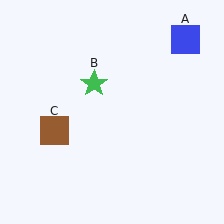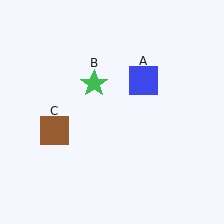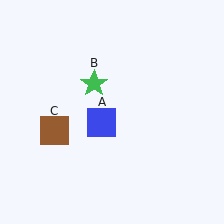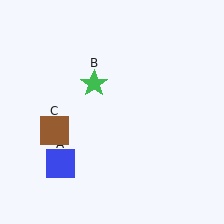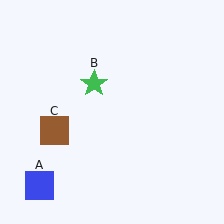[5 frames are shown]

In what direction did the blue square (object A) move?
The blue square (object A) moved down and to the left.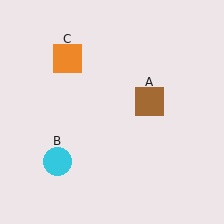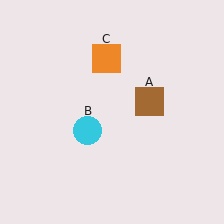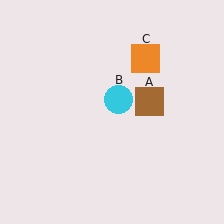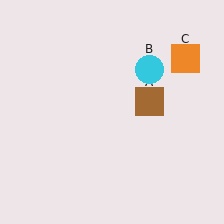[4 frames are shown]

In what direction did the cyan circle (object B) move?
The cyan circle (object B) moved up and to the right.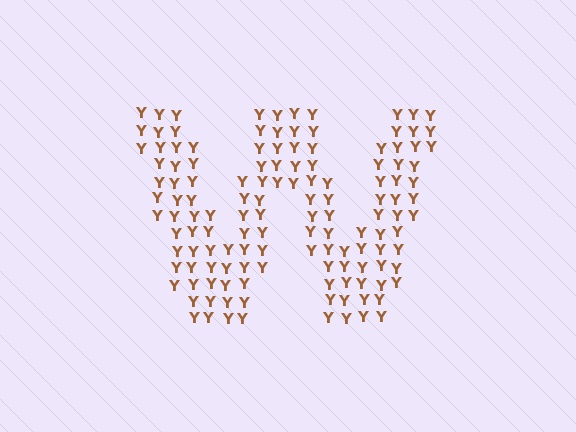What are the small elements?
The small elements are letter Y's.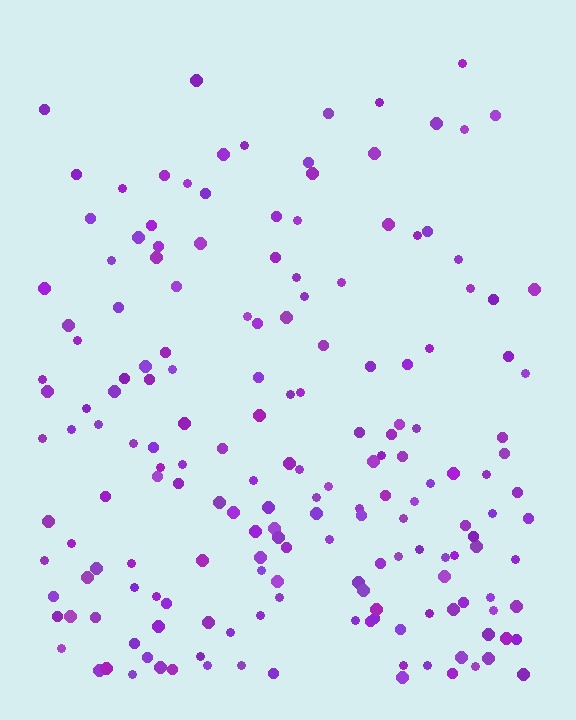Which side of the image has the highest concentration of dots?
The bottom.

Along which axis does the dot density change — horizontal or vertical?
Vertical.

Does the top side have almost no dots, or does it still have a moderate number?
Still a moderate number, just noticeably fewer than the bottom.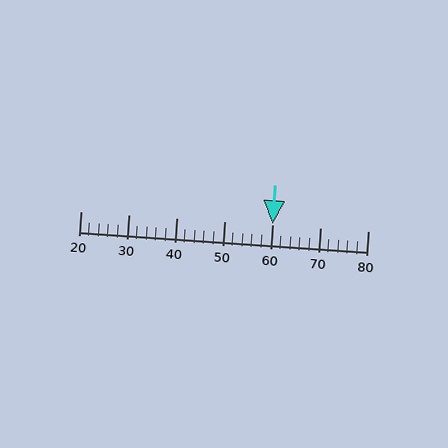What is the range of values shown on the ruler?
The ruler shows values from 20 to 80.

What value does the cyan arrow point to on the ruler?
The cyan arrow points to approximately 60.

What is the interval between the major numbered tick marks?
The major tick marks are spaced 10 units apart.